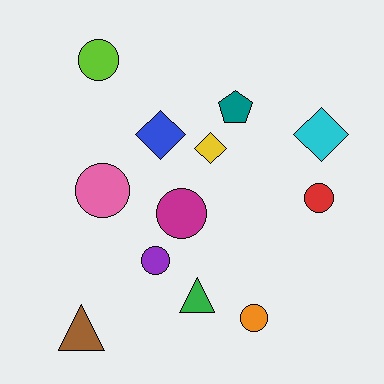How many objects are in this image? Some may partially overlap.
There are 12 objects.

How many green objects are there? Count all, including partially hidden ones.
There is 1 green object.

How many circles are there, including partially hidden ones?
There are 6 circles.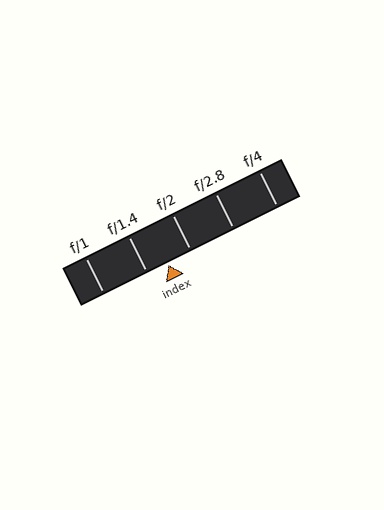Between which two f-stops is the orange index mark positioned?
The index mark is between f/1.4 and f/2.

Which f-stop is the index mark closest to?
The index mark is closest to f/1.4.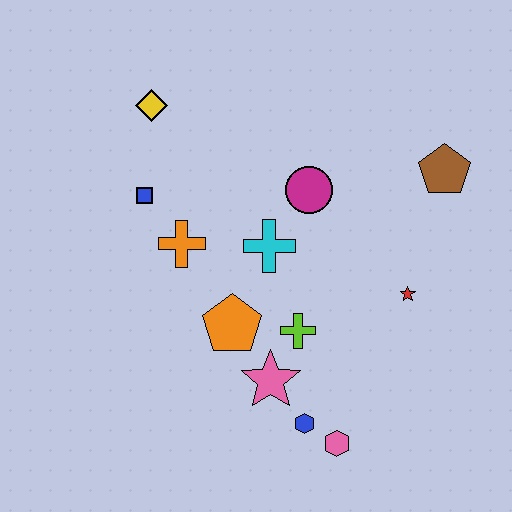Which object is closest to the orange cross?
The blue square is closest to the orange cross.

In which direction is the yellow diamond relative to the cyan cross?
The yellow diamond is above the cyan cross.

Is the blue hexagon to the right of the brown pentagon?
No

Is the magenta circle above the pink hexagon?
Yes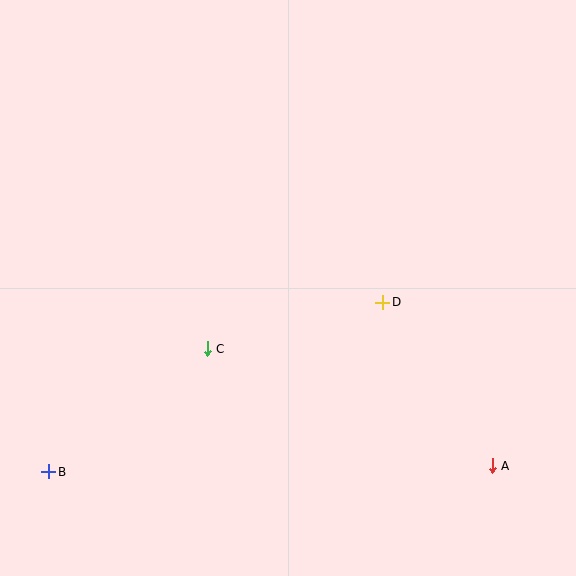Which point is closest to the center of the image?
Point D at (383, 302) is closest to the center.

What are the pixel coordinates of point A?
Point A is at (492, 466).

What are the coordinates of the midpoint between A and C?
The midpoint between A and C is at (350, 407).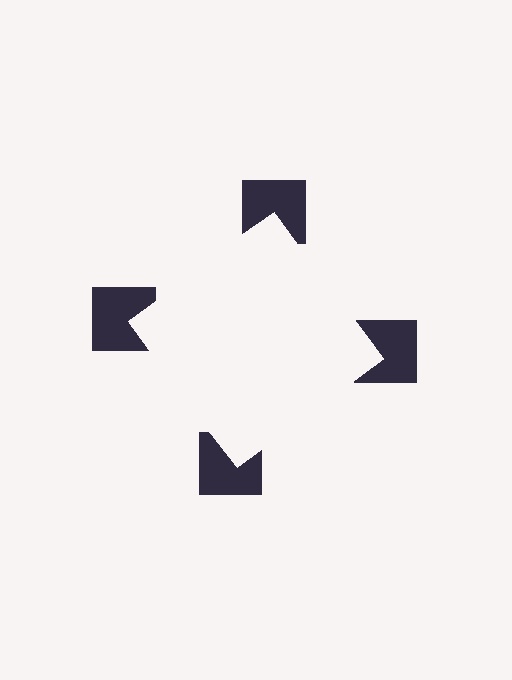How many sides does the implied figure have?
4 sides.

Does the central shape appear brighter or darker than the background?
It typically appears slightly brighter than the background, even though no actual brightness change is drawn.